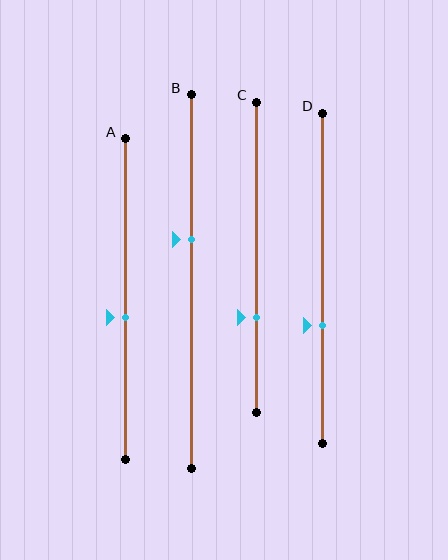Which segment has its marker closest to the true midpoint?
Segment A has its marker closest to the true midpoint.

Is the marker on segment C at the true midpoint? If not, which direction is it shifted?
No, the marker on segment C is shifted downward by about 19% of the segment length.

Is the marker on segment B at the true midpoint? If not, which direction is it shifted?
No, the marker on segment B is shifted upward by about 11% of the segment length.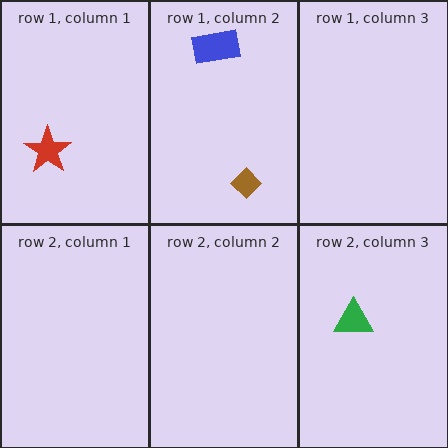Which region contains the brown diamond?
The row 1, column 2 region.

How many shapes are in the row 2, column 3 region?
1.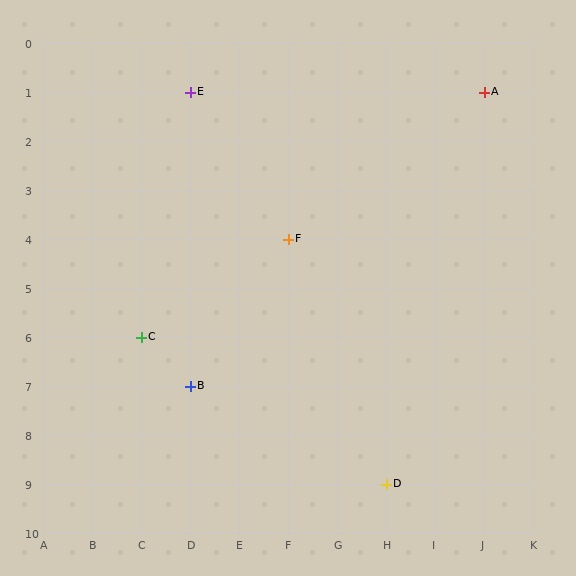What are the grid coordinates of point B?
Point B is at grid coordinates (D, 7).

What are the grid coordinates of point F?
Point F is at grid coordinates (F, 4).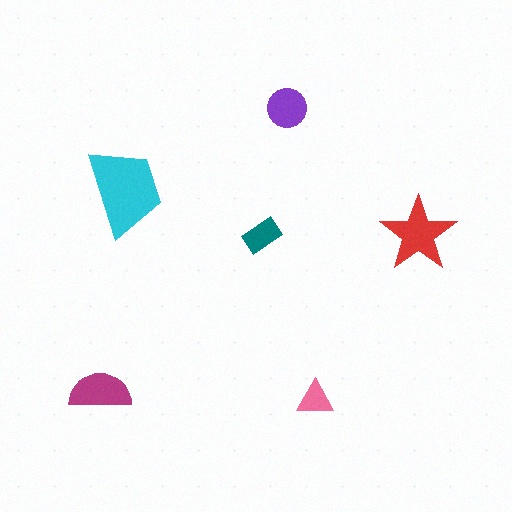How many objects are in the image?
There are 6 objects in the image.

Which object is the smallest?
The pink triangle.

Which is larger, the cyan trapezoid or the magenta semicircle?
The cyan trapezoid.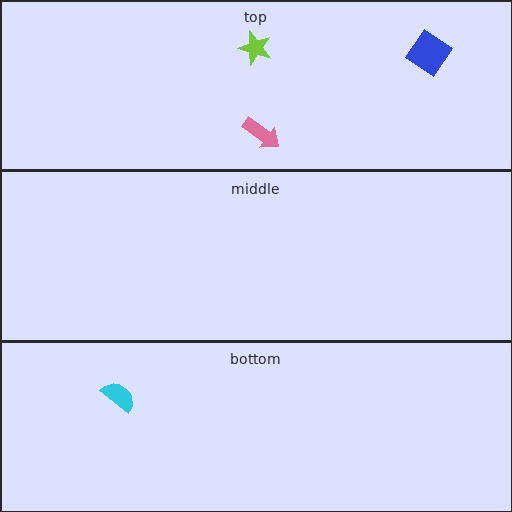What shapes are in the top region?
The pink arrow, the lime star, the blue diamond.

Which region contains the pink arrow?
The top region.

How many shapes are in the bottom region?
1.